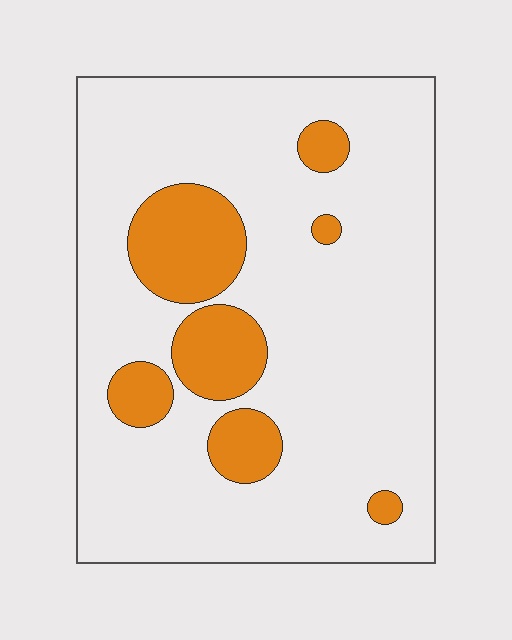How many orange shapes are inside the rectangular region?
7.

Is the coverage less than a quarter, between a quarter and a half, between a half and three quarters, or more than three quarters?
Less than a quarter.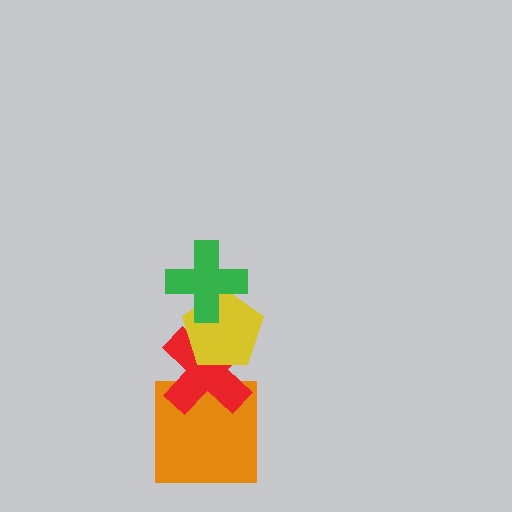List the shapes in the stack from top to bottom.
From top to bottom: the green cross, the yellow pentagon, the red cross, the orange square.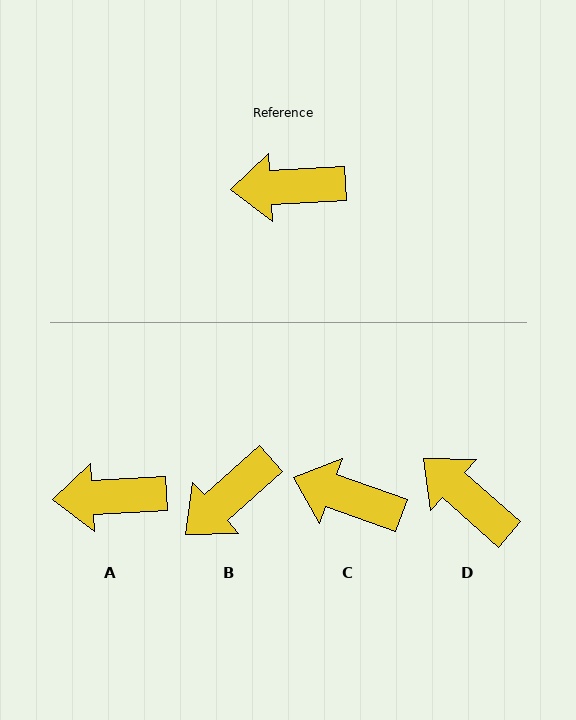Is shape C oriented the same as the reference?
No, it is off by about 22 degrees.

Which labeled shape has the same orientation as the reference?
A.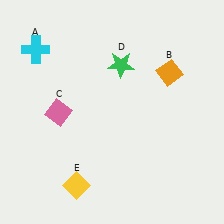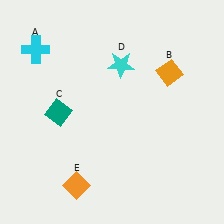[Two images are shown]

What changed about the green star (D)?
In Image 1, D is green. In Image 2, it changed to cyan.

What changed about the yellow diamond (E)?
In Image 1, E is yellow. In Image 2, it changed to orange.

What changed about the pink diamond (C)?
In Image 1, C is pink. In Image 2, it changed to teal.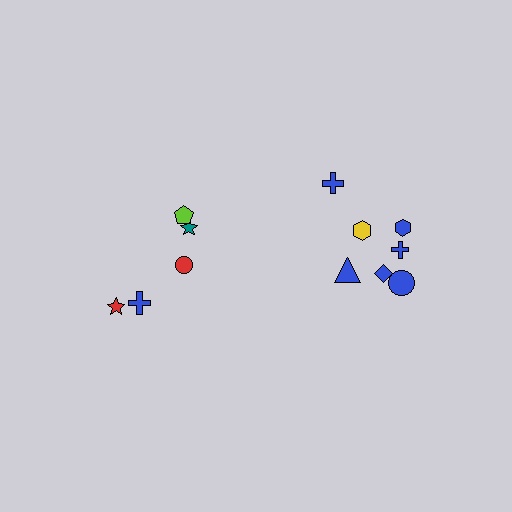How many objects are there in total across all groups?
There are 12 objects.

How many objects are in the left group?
There are 5 objects.